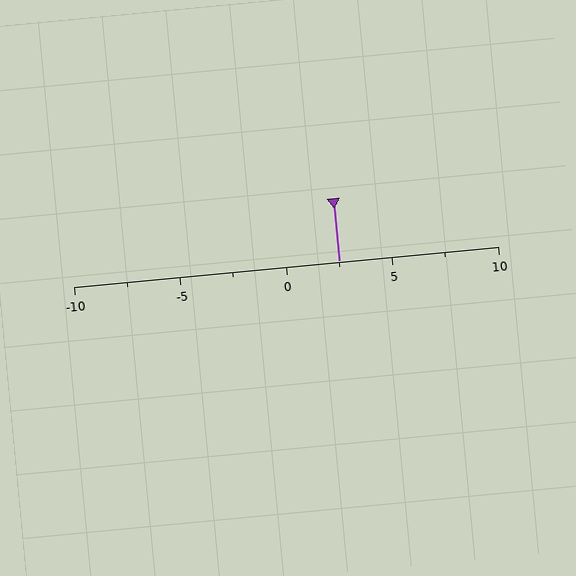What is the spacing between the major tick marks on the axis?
The major ticks are spaced 5 apart.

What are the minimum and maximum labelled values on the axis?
The axis runs from -10 to 10.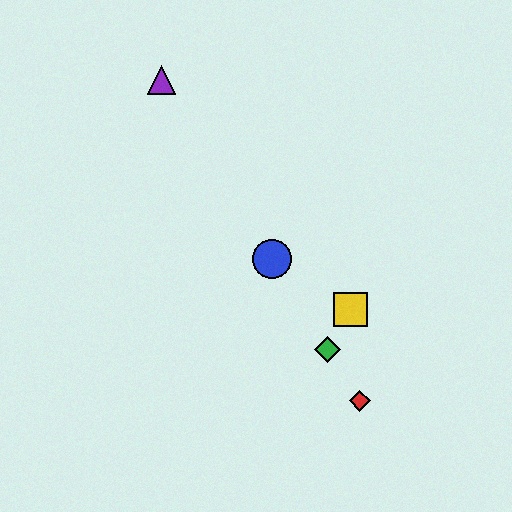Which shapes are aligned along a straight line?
The red diamond, the blue circle, the green diamond, the purple triangle are aligned along a straight line.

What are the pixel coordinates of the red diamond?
The red diamond is at (360, 401).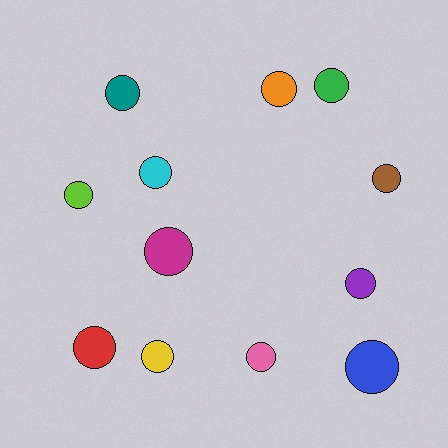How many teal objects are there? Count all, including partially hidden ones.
There is 1 teal object.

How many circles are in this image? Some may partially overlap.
There are 12 circles.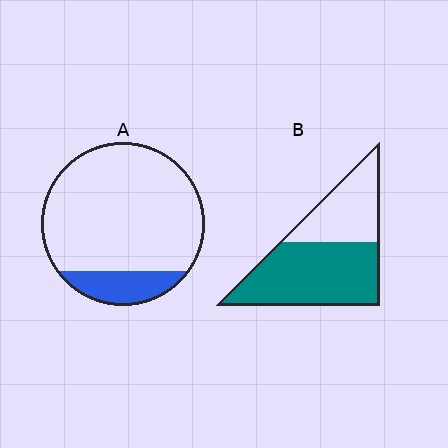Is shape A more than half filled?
No.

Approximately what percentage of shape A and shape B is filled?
A is approximately 15% and B is approximately 65%.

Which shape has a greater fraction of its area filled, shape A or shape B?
Shape B.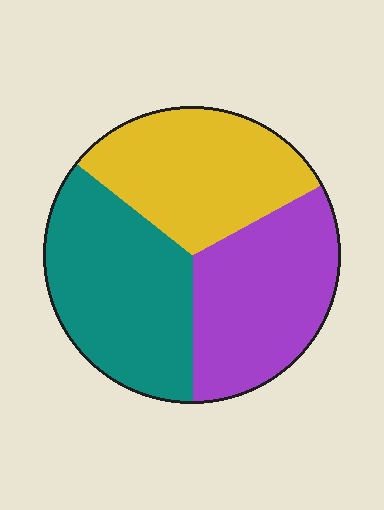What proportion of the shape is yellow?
Yellow takes up about one third (1/3) of the shape.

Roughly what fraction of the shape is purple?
Purple takes up about one third (1/3) of the shape.